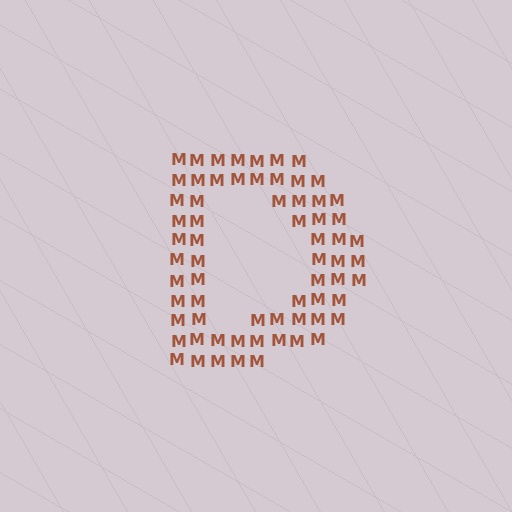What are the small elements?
The small elements are letter M's.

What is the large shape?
The large shape is the letter D.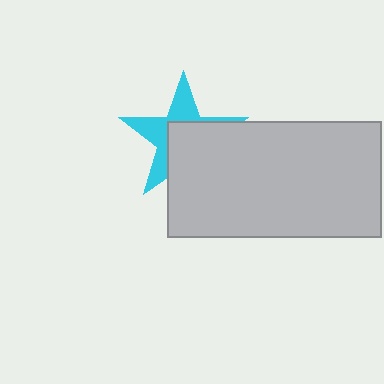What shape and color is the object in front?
The object in front is a light gray rectangle.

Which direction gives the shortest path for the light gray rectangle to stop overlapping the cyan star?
Moving toward the lower-right gives the shortest separation.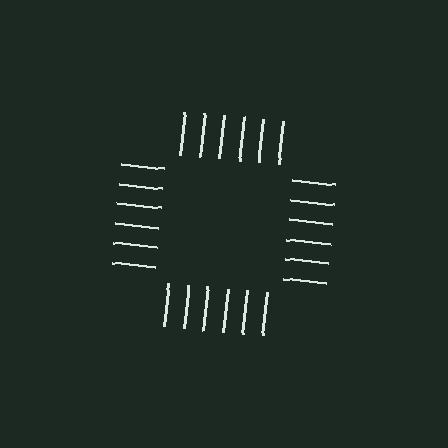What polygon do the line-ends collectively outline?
An illusory square — the line segments terminate on its edges but no continuous stroke is drawn.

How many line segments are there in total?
24 — 6 along each of the 4 edges.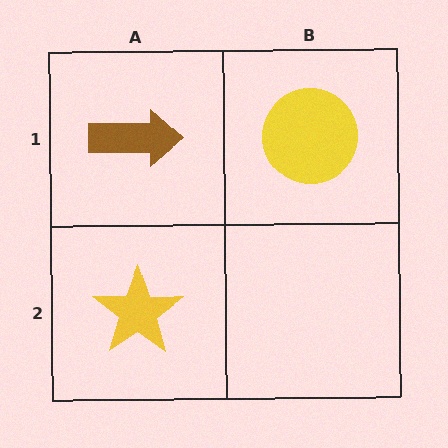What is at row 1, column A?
A brown arrow.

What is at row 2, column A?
A yellow star.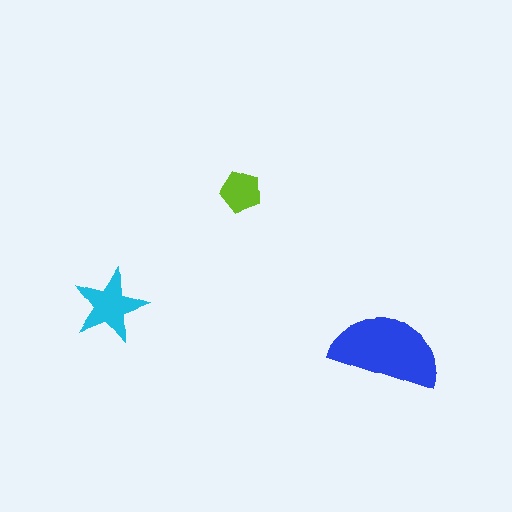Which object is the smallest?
The lime pentagon.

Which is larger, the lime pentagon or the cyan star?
The cyan star.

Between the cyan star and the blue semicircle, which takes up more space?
The blue semicircle.